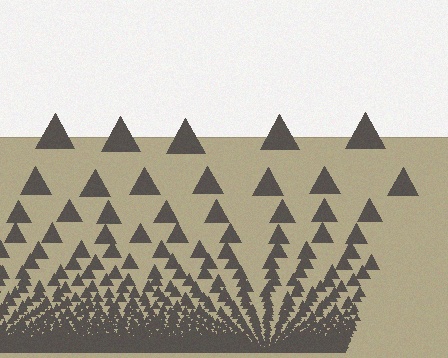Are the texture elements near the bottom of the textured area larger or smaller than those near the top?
Smaller. The gradient is inverted — elements near the bottom are smaller and denser.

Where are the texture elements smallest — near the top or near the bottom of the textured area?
Near the bottom.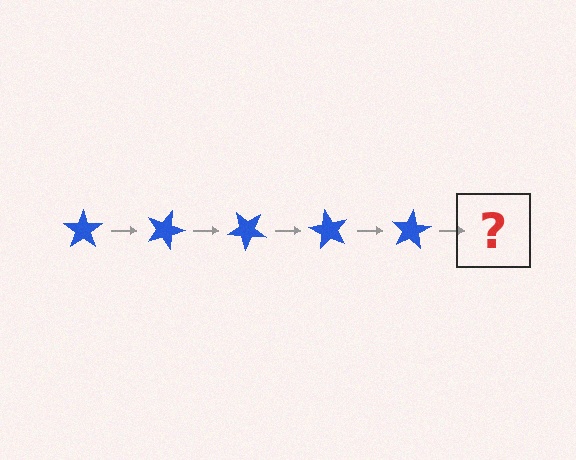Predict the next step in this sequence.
The next step is a blue star rotated 100 degrees.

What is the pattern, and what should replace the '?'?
The pattern is that the star rotates 20 degrees each step. The '?' should be a blue star rotated 100 degrees.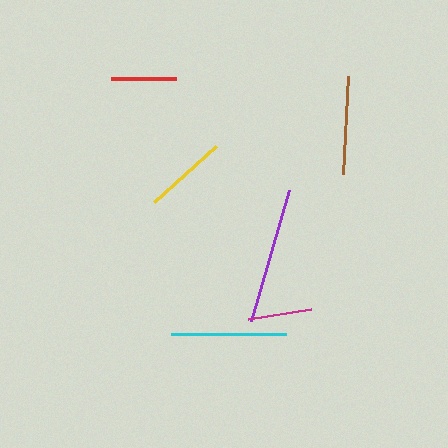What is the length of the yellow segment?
The yellow segment is approximately 84 pixels long.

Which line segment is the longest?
The purple line is the longest at approximately 136 pixels.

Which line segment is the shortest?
The magenta line is the shortest at approximately 64 pixels.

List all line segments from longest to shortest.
From longest to shortest: purple, cyan, brown, yellow, red, magenta.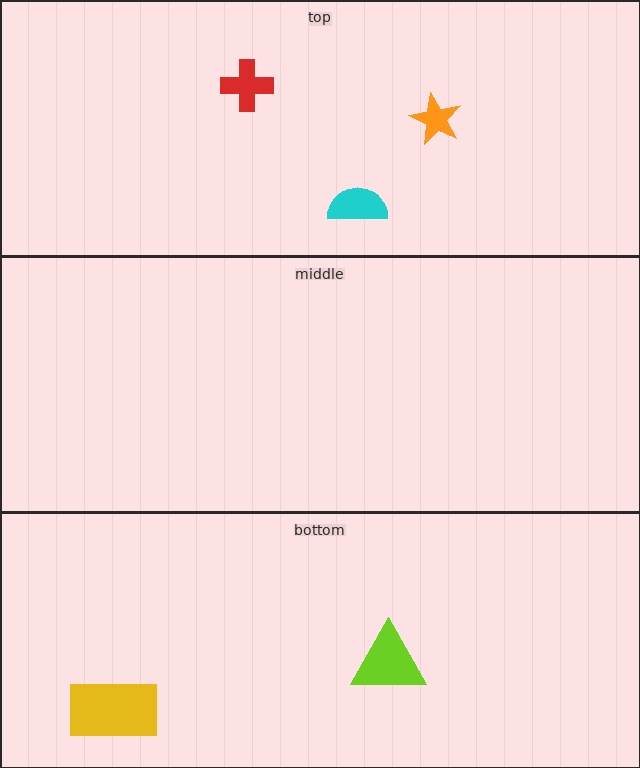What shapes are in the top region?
The orange star, the cyan semicircle, the red cross.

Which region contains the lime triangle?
The bottom region.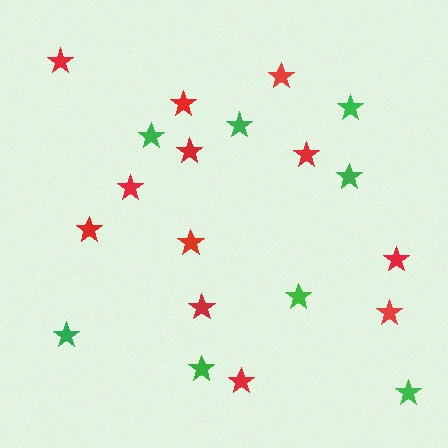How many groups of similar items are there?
There are 2 groups: one group of red stars (12) and one group of green stars (8).